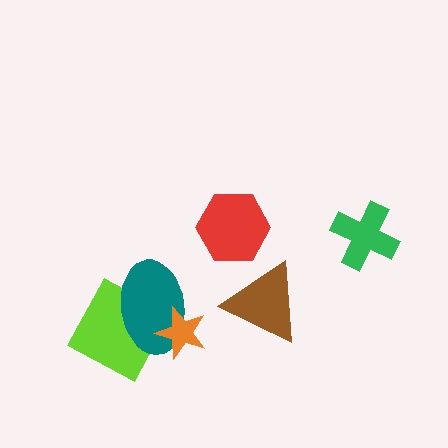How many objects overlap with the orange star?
1 object overlaps with the orange star.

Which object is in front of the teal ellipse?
The orange star is in front of the teal ellipse.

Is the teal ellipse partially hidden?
Yes, it is partially covered by another shape.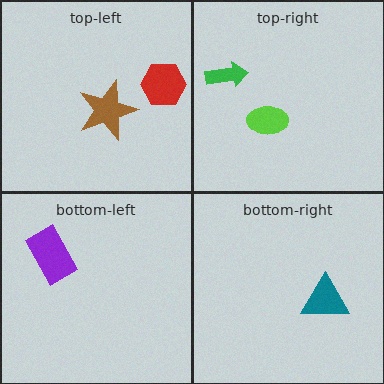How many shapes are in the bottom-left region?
1.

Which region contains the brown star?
The top-left region.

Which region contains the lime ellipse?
The top-right region.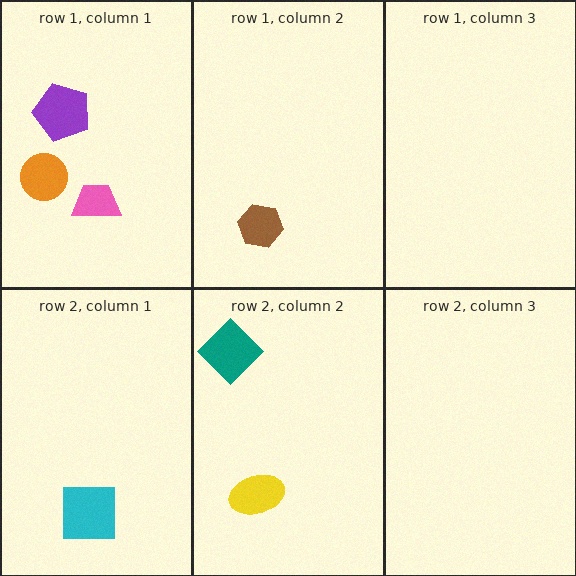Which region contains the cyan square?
The row 2, column 1 region.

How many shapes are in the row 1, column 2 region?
1.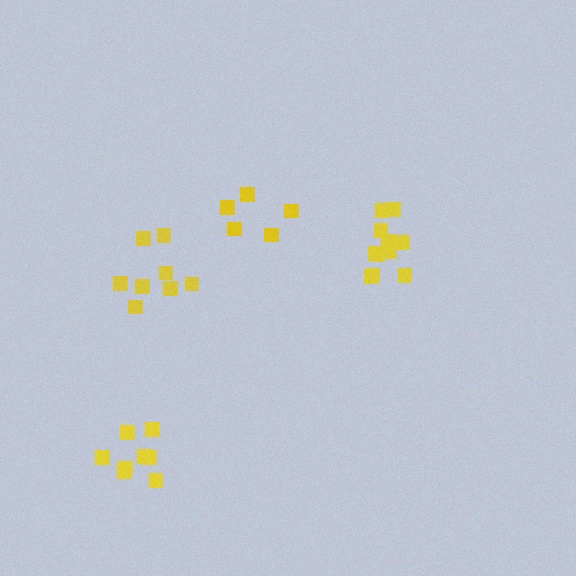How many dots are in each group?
Group 1: 11 dots, Group 2: 8 dots, Group 3: 8 dots, Group 4: 5 dots (32 total).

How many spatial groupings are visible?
There are 4 spatial groupings.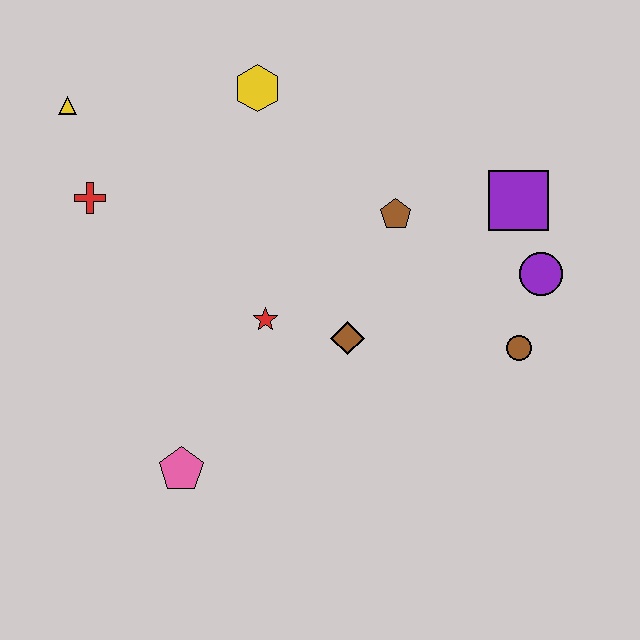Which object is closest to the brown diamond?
The red star is closest to the brown diamond.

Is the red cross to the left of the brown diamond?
Yes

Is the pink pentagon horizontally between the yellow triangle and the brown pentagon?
Yes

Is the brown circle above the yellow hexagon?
No